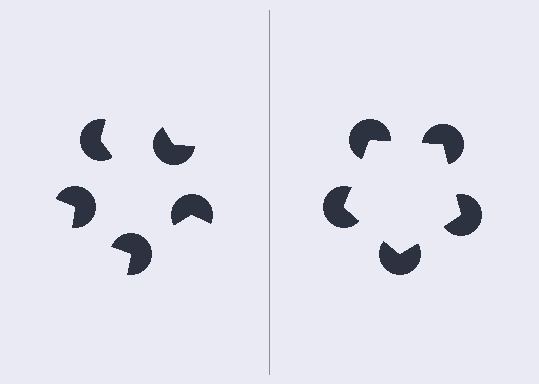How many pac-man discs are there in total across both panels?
10 — 5 on each side.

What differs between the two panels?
The pac-man discs are positioned identically on both sides; only the wedge orientations differ. On the right they align to a pentagon; on the left they are misaligned.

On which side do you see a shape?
An illusory pentagon appears on the right side. On the left side the wedge cuts are rotated, so no coherent shape forms.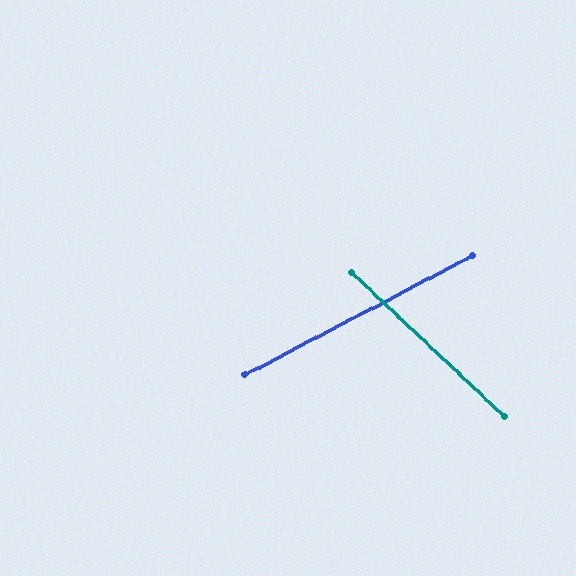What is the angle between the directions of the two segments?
Approximately 71 degrees.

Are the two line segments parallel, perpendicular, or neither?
Neither parallel nor perpendicular — they differ by about 71°.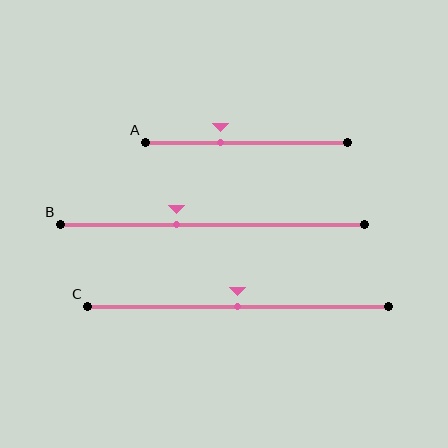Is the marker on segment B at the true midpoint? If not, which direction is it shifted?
No, the marker on segment B is shifted to the left by about 12% of the segment length.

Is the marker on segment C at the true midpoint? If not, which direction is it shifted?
Yes, the marker on segment C is at the true midpoint.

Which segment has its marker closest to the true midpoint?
Segment C has its marker closest to the true midpoint.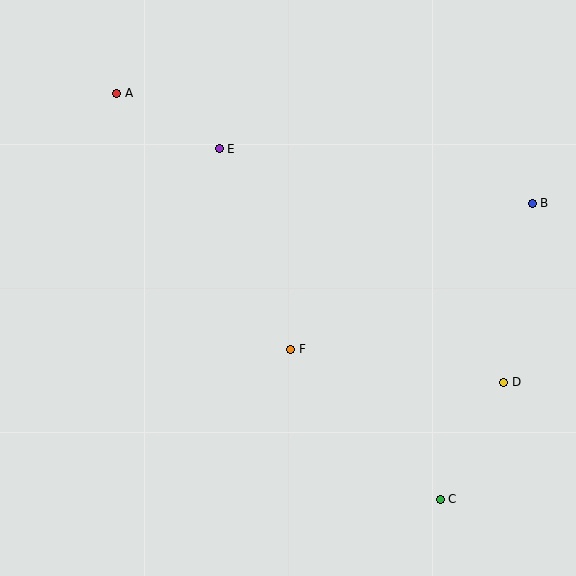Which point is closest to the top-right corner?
Point B is closest to the top-right corner.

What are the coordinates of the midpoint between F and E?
The midpoint between F and E is at (255, 249).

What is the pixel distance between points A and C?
The distance between A and C is 519 pixels.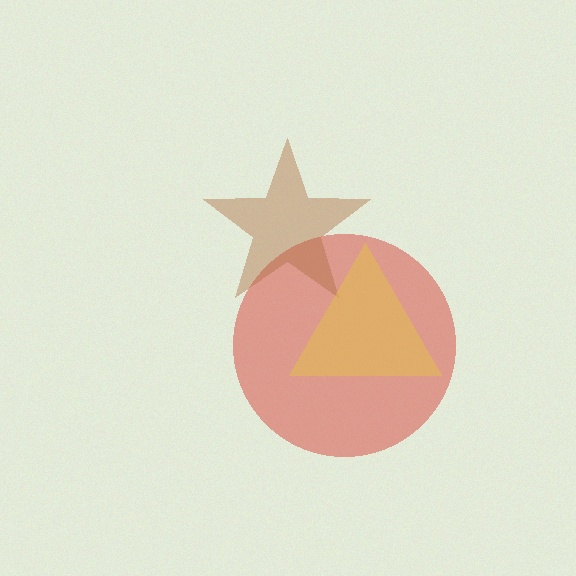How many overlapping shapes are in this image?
There are 3 overlapping shapes in the image.